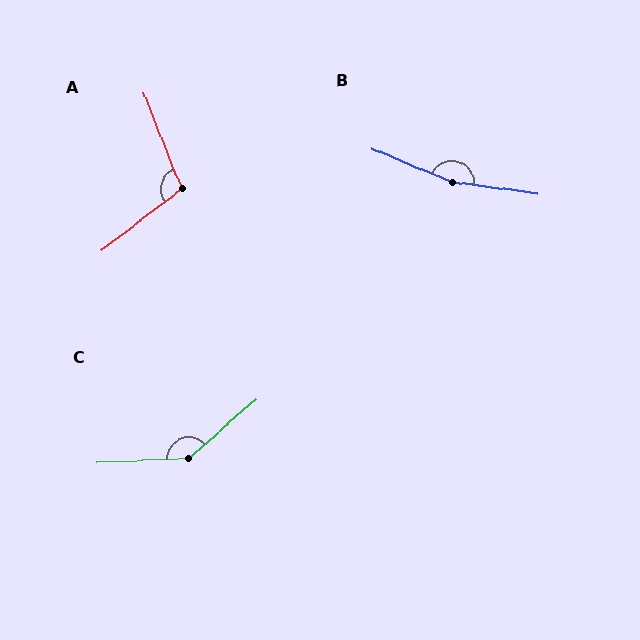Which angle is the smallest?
A, at approximately 106 degrees.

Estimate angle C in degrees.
Approximately 142 degrees.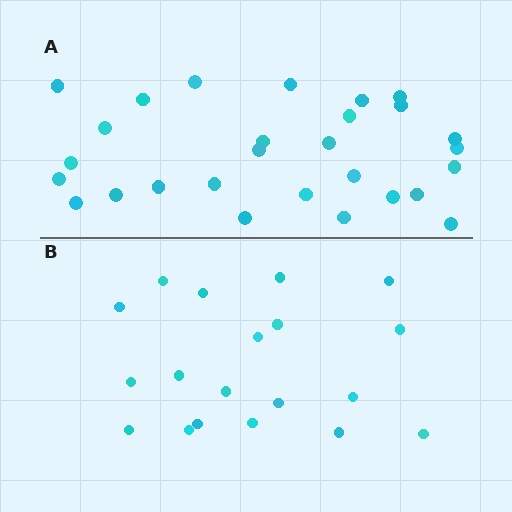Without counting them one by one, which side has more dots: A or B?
Region A (the top region) has more dots.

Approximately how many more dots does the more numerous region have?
Region A has roughly 8 or so more dots than region B.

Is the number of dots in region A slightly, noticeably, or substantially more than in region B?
Region A has substantially more. The ratio is roughly 1.5 to 1.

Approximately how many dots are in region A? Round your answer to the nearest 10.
About 30 dots. (The exact count is 28, which rounds to 30.)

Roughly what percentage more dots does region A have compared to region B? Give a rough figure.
About 45% more.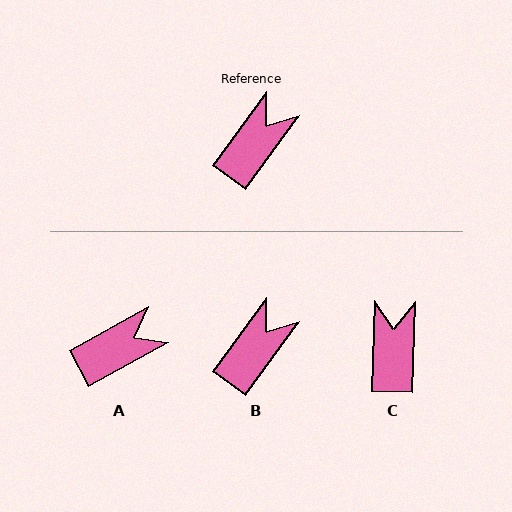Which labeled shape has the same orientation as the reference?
B.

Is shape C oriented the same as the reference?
No, it is off by about 34 degrees.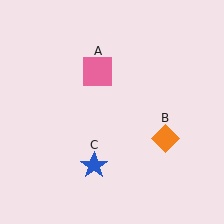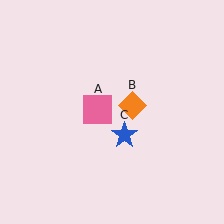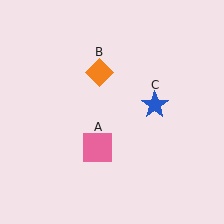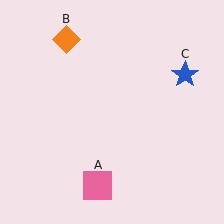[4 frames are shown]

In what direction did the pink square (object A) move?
The pink square (object A) moved down.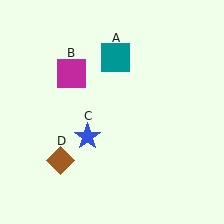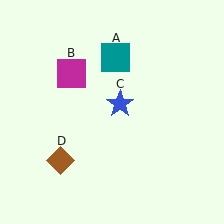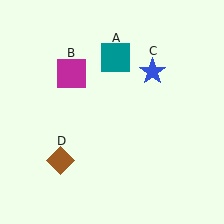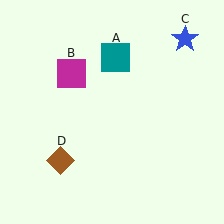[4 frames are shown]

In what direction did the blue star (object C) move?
The blue star (object C) moved up and to the right.